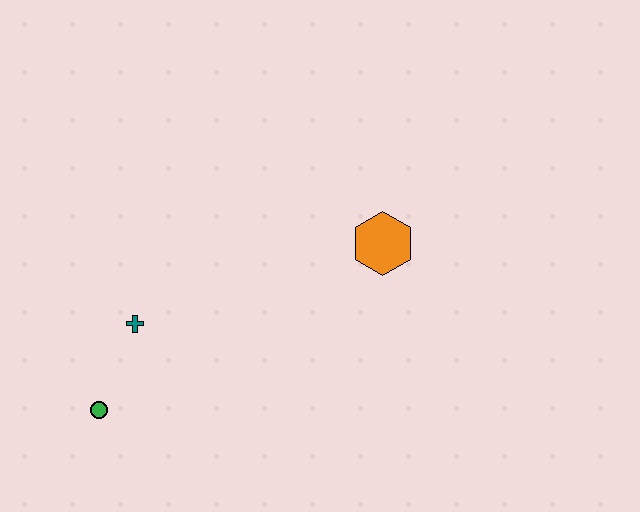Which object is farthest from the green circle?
The orange hexagon is farthest from the green circle.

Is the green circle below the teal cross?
Yes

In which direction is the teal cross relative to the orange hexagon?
The teal cross is to the left of the orange hexagon.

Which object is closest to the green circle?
The teal cross is closest to the green circle.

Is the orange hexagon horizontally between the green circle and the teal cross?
No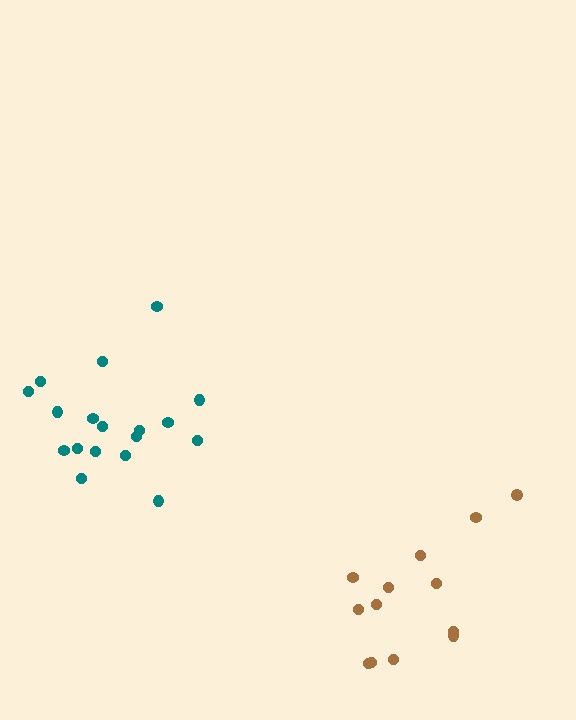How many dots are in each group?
Group 1: 13 dots, Group 2: 18 dots (31 total).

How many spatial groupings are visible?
There are 2 spatial groupings.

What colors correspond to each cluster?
The clusters are colored: brown, teal.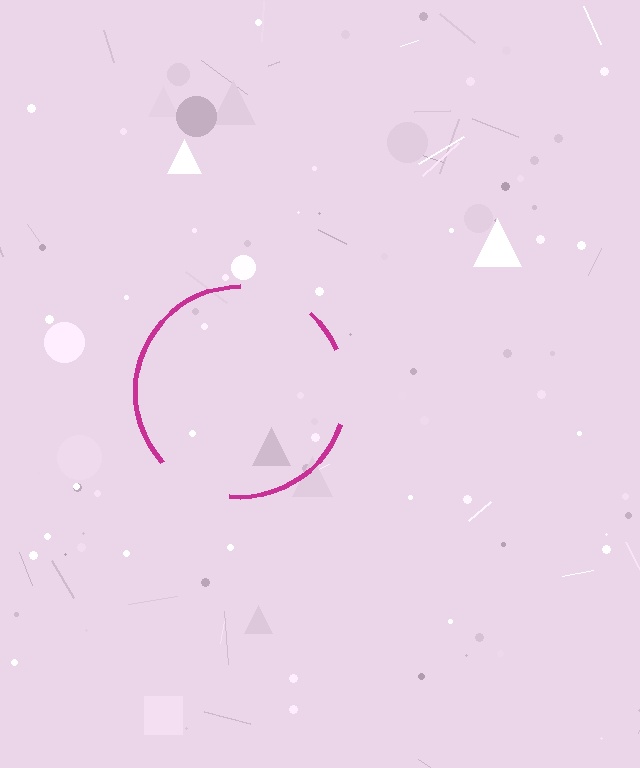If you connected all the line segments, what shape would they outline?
They would outline a circle.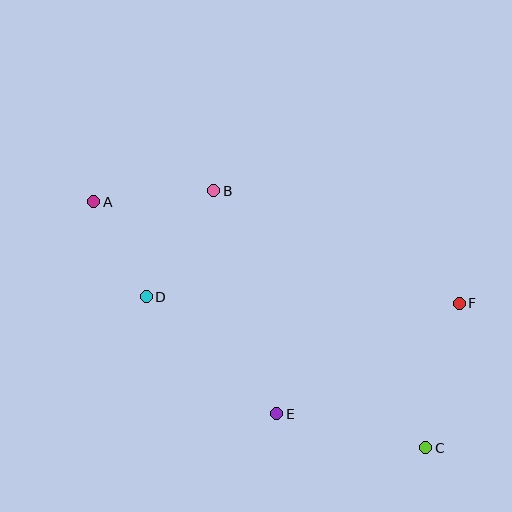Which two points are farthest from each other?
Points A and C are farthest from each other.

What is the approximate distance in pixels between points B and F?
The distance between B and F is approximately 270 pixels.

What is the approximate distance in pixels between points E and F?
The distance between E and F is approximately 214 pixels.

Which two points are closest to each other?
Points A and D are closest to each other.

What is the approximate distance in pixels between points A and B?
The distance between A and B is approximately 121 pixels.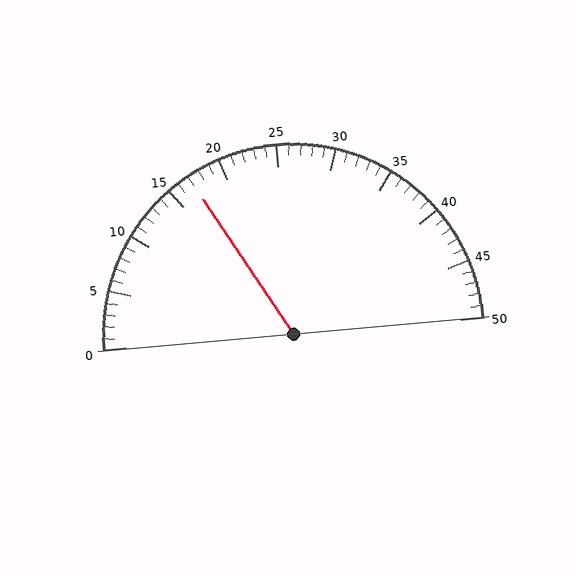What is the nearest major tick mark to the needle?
The nearest major tick mark is 15.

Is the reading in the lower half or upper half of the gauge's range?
The reading is in the lower half of the range (0 to 50).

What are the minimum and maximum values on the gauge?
The gauge ranges from 0 to 50.